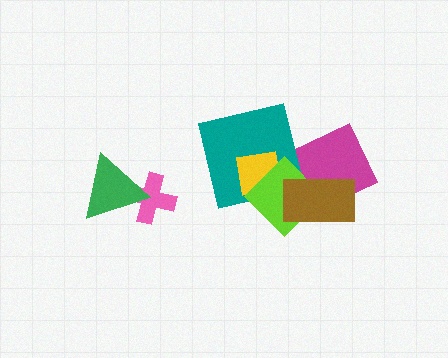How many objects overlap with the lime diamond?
4 objects overlap with the lime diamond.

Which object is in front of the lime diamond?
The brown rectangle is in front of the lime diamond.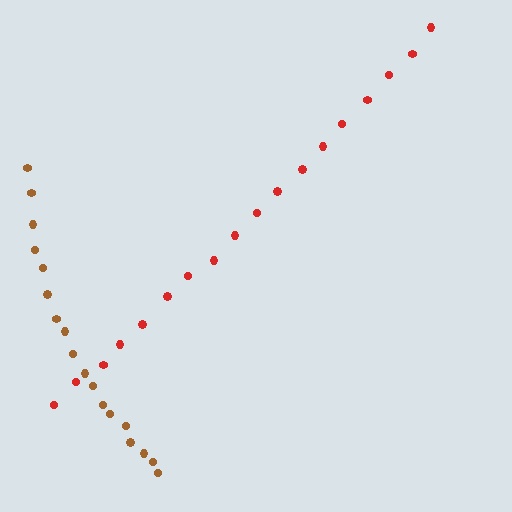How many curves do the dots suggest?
There are 2 distinct paths.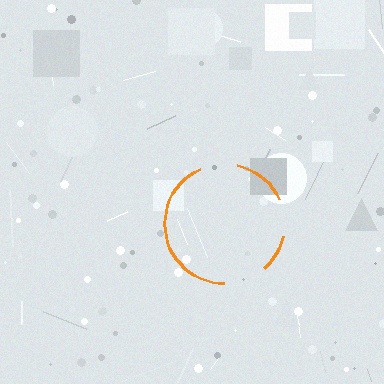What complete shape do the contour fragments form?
The contour fragments form a circle.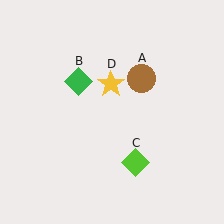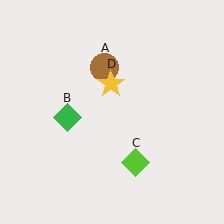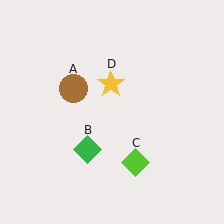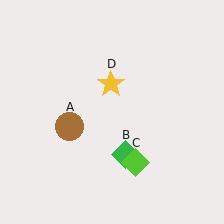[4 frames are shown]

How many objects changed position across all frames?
2 objects changed position: brown circle (object A), green diamond (object B).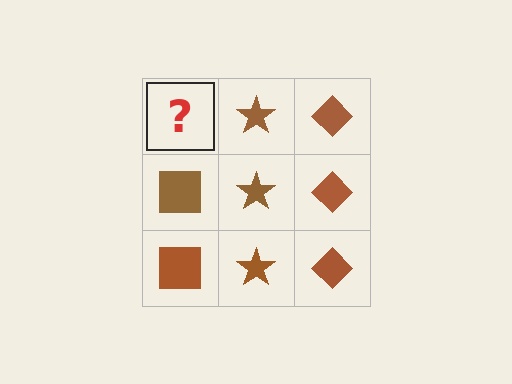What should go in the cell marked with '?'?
The missing cell should contain a brown square.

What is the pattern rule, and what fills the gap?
The rule is that each column has a consistent shape. The gap should be filled with a brown square.